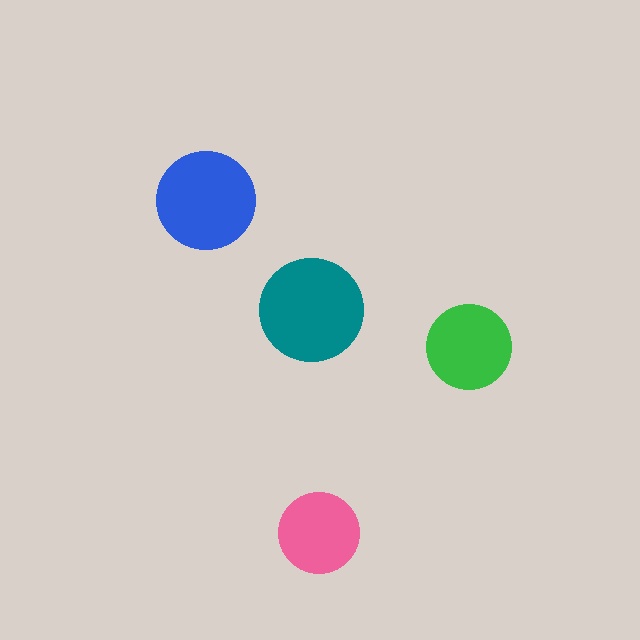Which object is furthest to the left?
The blue circle is leftmost.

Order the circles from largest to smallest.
the teal one, the blue one, the green one, the pink one.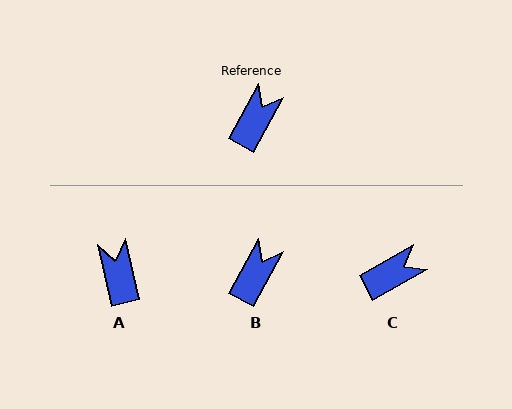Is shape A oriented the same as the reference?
No, it is off by about 42 degrees.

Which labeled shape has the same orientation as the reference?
B.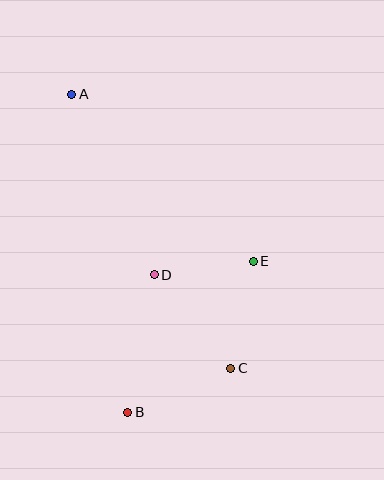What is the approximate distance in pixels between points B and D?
The distance between B and D is approximately 140 pixels.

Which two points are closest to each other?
Points D and E are closest to each other.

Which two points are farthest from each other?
Points A and B are farthest from each other.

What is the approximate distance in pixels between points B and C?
The distance between B and C is approximately 112 pixels.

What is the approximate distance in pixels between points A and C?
The distance between A and C is approximately 317 pixels.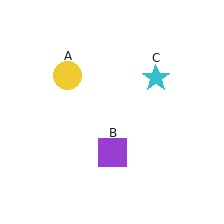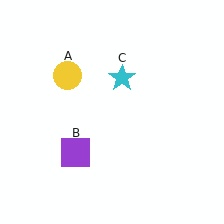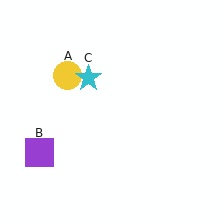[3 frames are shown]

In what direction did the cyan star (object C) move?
The cyan star (object C) moved left.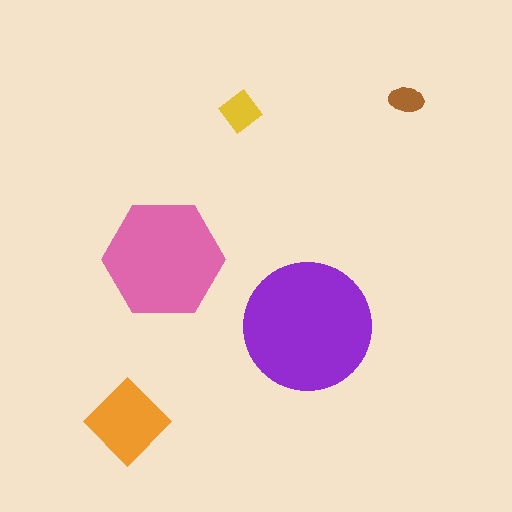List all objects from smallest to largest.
The brown ellipse, the yellow diamond, the orange diamond, the pink hexagon, the purple circle.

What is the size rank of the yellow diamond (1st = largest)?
4th.